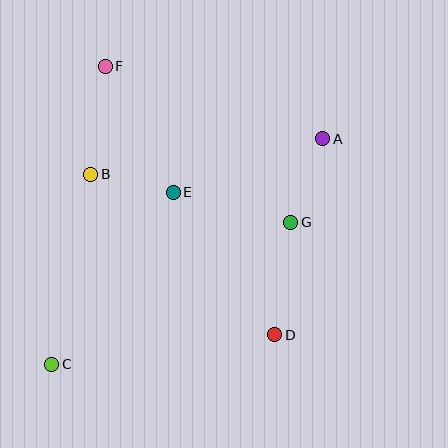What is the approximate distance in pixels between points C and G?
The distance between C and G is approximately 278 pixels.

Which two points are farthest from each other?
Points A and C are farthest from each other.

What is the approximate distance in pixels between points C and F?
The distance between C and F is approximately 303 pixels.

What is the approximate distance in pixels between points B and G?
The distance between B and G is approximately 206 pixels.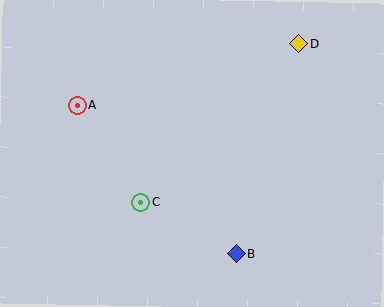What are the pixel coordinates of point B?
Point B is at (236, 254).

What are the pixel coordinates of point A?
Point A is at (77, 105).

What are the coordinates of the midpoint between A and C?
The midpoint between A and C is at (109, 154).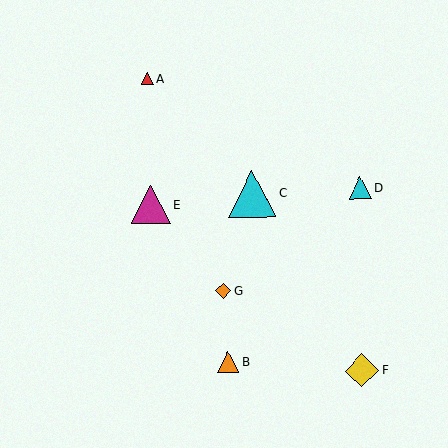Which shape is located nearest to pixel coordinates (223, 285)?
The orange diamond (labeled G) at (223, 291) is nearest to that location.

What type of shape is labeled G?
Shape G is an orange diamond.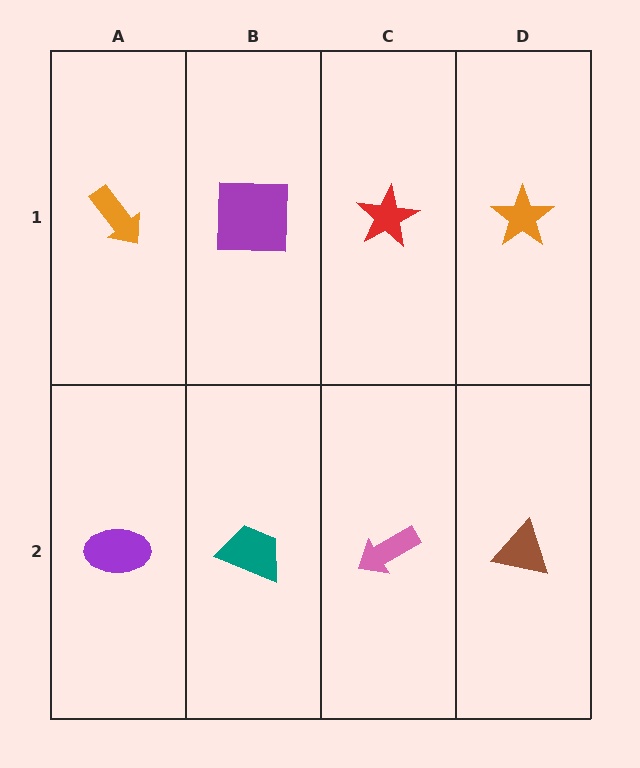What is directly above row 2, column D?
An orange star.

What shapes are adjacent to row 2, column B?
A purple square (row 1, column B), a purple ellipse (row 2, column A), a pink arrow (row 2, column C).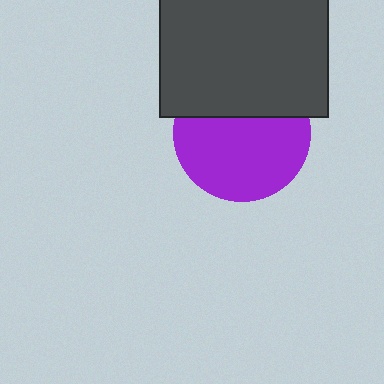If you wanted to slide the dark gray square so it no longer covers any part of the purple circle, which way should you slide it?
Slide it up — that is the most direct way to separate the two shapes.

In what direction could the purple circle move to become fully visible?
The purple circle could move down. That would shift it out from behind the dark gray square entirely.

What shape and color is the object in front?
The object in front is a dark gray square.